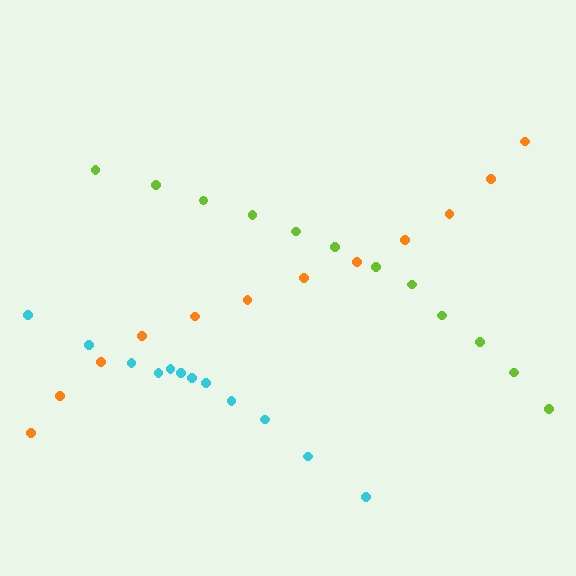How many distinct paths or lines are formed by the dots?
There are 3 distinct paths.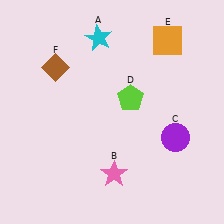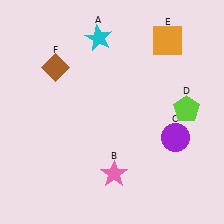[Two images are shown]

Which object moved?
The lime pentagon (D) moved right.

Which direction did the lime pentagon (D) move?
The lime pentagon (D) moved right.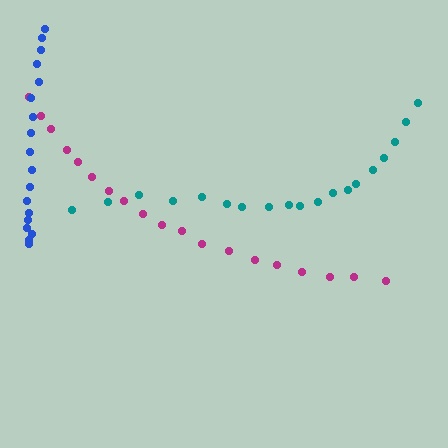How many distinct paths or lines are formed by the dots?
There are 3 distinct paths.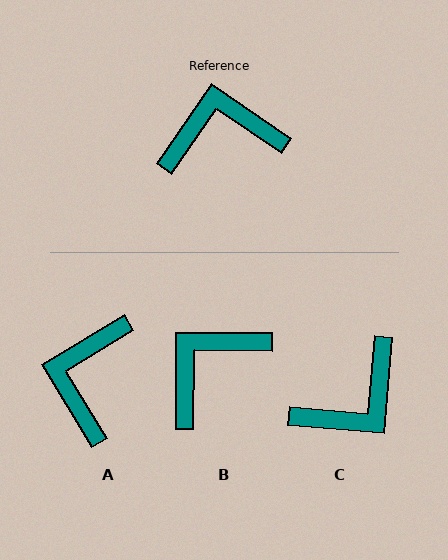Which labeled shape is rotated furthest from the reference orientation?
C, about 151 degrees away.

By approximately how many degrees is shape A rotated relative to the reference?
Approximately 66 degrees counter-clockwise.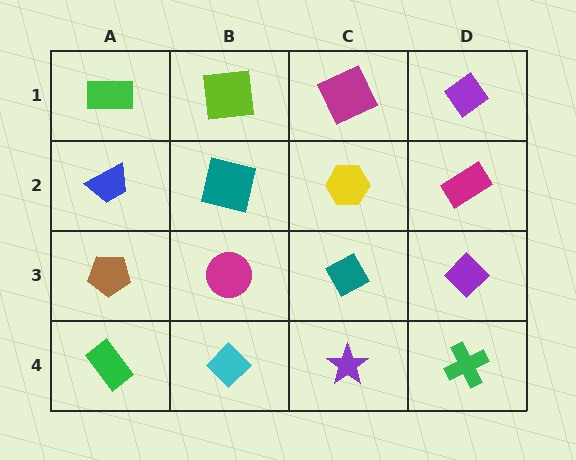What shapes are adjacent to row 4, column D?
A purple diamond (row 3, column D), a purple star (row 4, column C).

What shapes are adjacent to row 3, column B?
A teal square (row 2, column B), a cyan diamond (row 4, column B), a brown pentagon (row 3, column A), a teal diamond (row 3, column C).